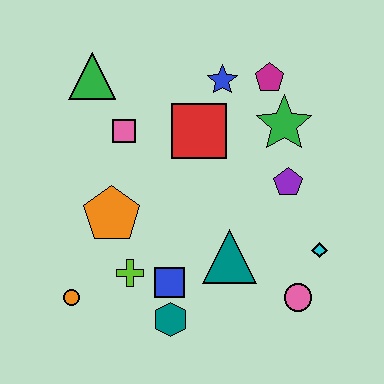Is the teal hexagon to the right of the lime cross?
Yes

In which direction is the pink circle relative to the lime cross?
The pink circle is to the right of the lime cross.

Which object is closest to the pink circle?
The cyan diamond is closest to the pink circle.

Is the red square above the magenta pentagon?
No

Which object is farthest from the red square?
The orange circle is farthest from the red square.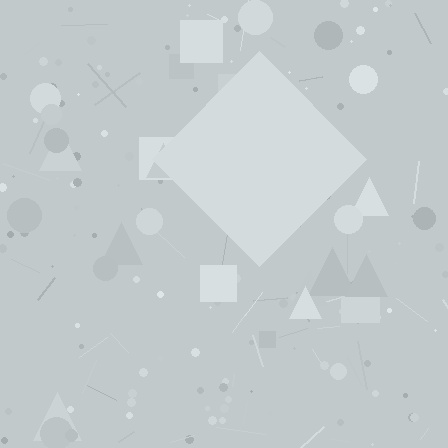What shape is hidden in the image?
A diamond is hidden in the image.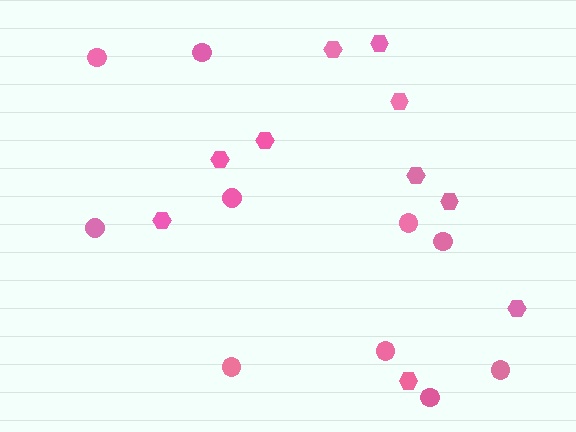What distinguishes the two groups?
There are 2 groups: one group of hexagons (10) and one group of circles (10).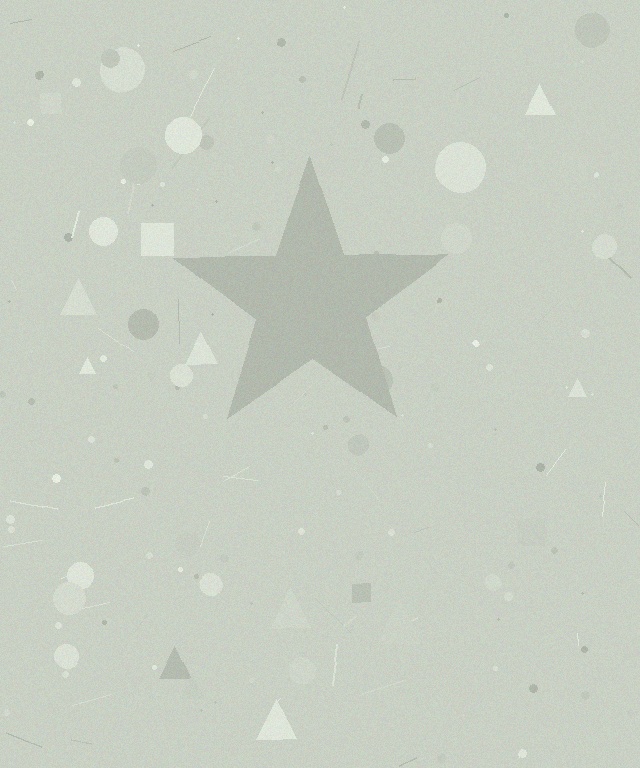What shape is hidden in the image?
A star is hidden in the image.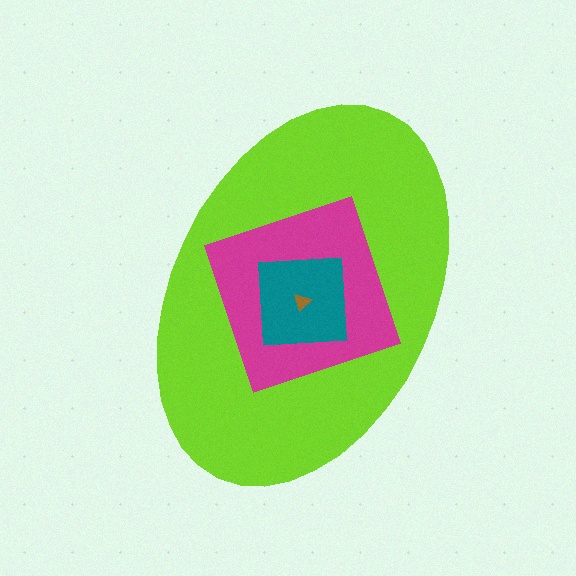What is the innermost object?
The brown triangle.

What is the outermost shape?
The lime ellipse.